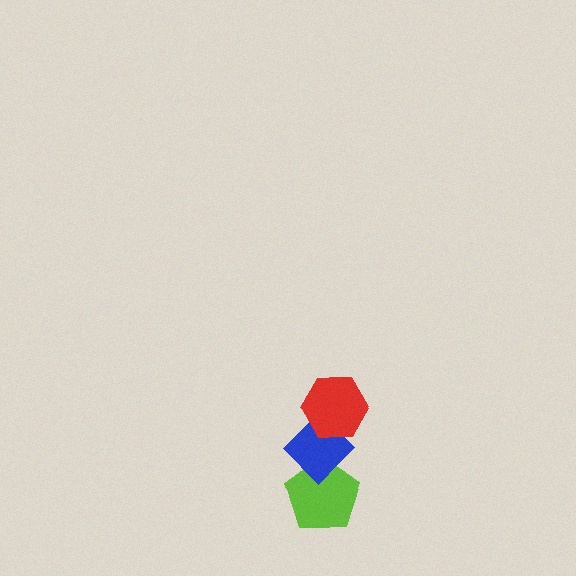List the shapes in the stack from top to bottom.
From top to bottom: the red hexagon, the blue diamond, the lime pentagon.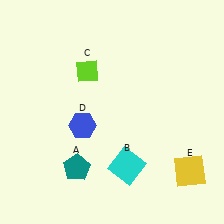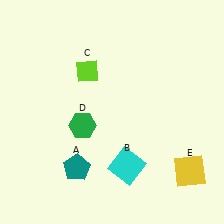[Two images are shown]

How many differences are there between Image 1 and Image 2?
There is 1 difference between the two images.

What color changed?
The hexagon (D) changed from blue in Image 1 to green in Image 2.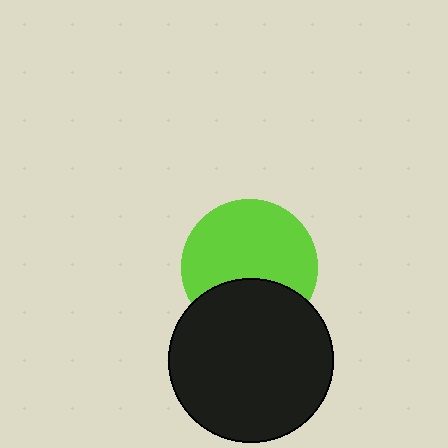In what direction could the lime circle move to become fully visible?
The lime circle could move up. That would shift it out from behind the black circle entirely.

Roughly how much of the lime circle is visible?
Most of it is visible (roughly 68%).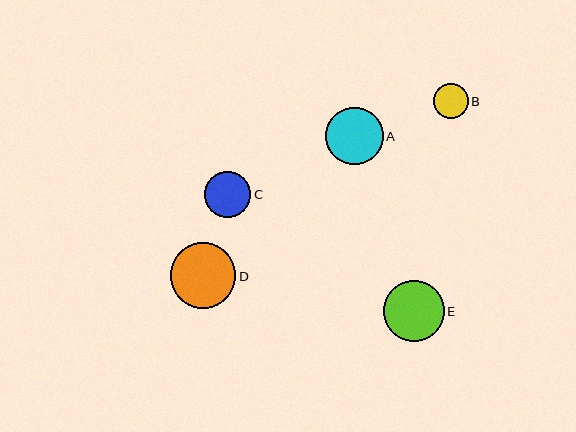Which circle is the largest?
Circle D is the largest with a size of approximately 66 pixels.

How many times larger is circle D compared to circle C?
Circle D is approximately 1.4 times the size of circle C.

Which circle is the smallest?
Circle B is the smallest with a size of approximately 35 pixels.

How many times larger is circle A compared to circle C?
Circle A is approximately 1.2 times the size of circle C.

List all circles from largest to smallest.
From largest to smallest: D, E, A, C, B.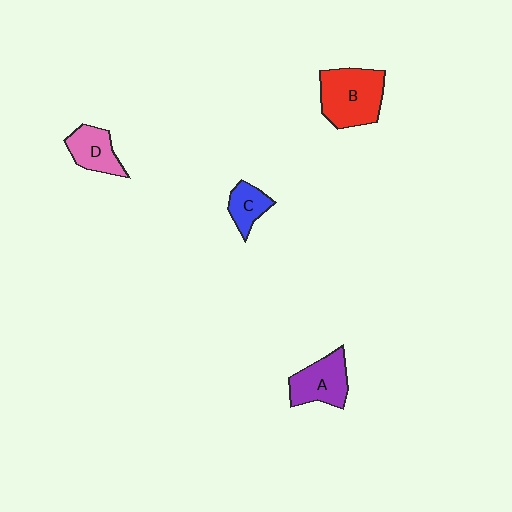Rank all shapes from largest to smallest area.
From largest to smallest: B (red), A (purple), D (pink), C (blue).